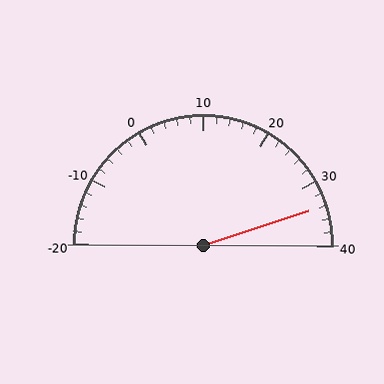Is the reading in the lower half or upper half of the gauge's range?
The reading is in the upper half of the range (-20 to 40).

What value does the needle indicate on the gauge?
The needle indicates approximately 34.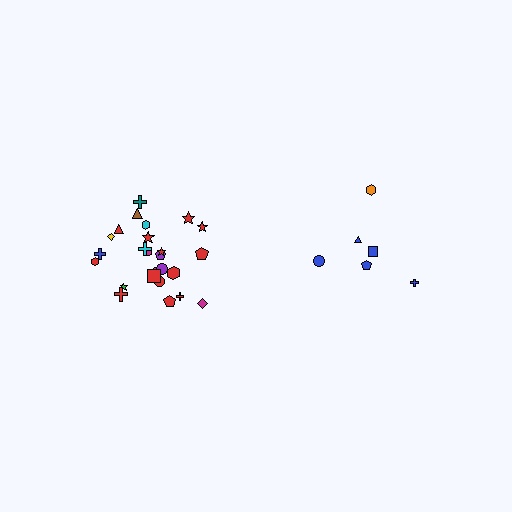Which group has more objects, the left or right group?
The left group.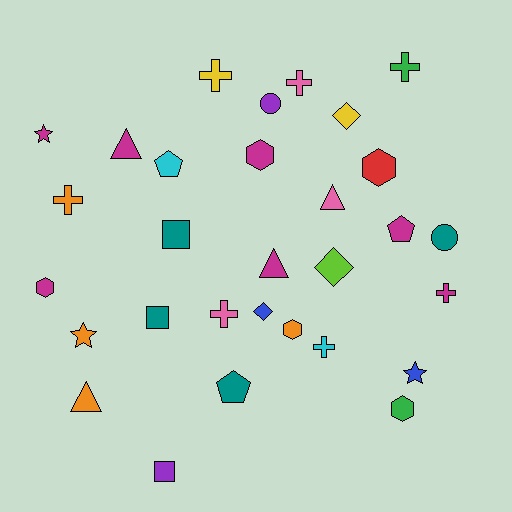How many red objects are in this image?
There is 1 red object.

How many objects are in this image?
There are 30 objects.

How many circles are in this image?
There are 2 circles.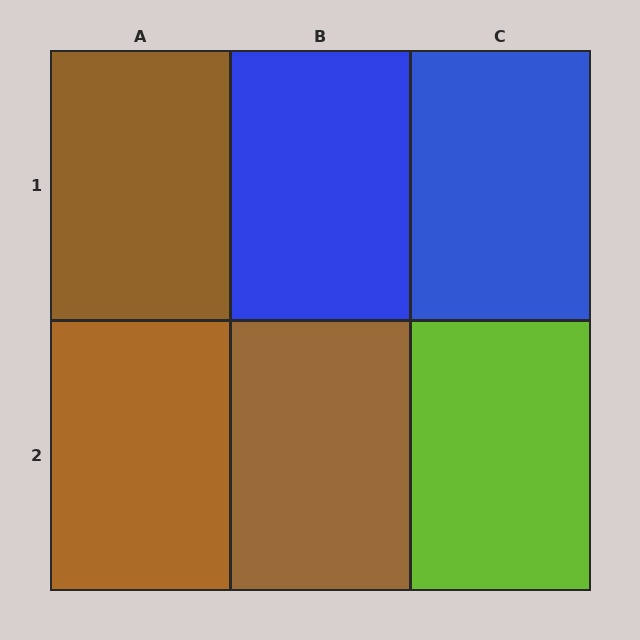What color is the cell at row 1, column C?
Blue.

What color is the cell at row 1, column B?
Blue.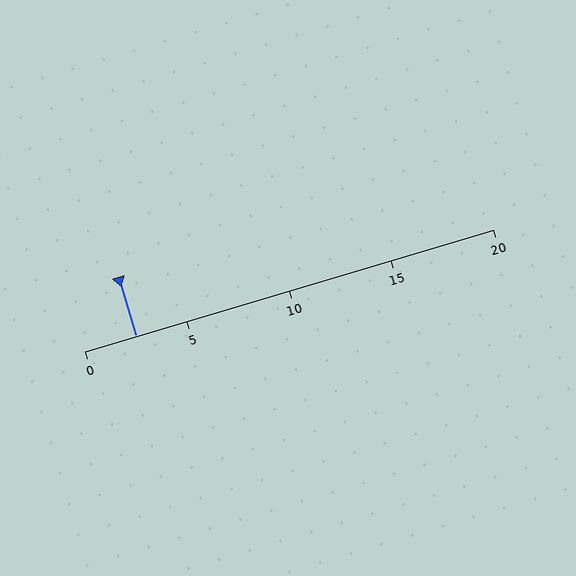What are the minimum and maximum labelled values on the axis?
The axis runs from 0 to 20.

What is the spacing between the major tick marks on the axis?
The major ticks are spaced 5 apart.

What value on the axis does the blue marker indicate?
The marker indicates approximately 2.5.